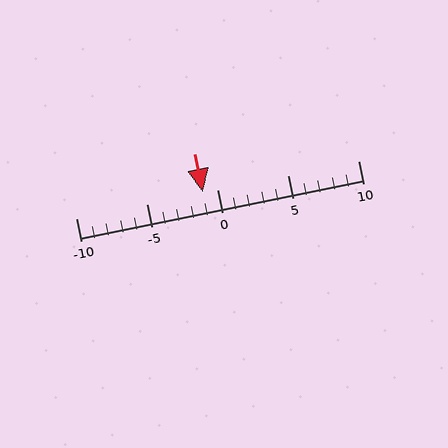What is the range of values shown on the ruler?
The ruler shows values from -10 to 10.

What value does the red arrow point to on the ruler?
The red arrow points to approximately -1.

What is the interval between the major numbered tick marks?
The major tick marks are spaced 5 units apart.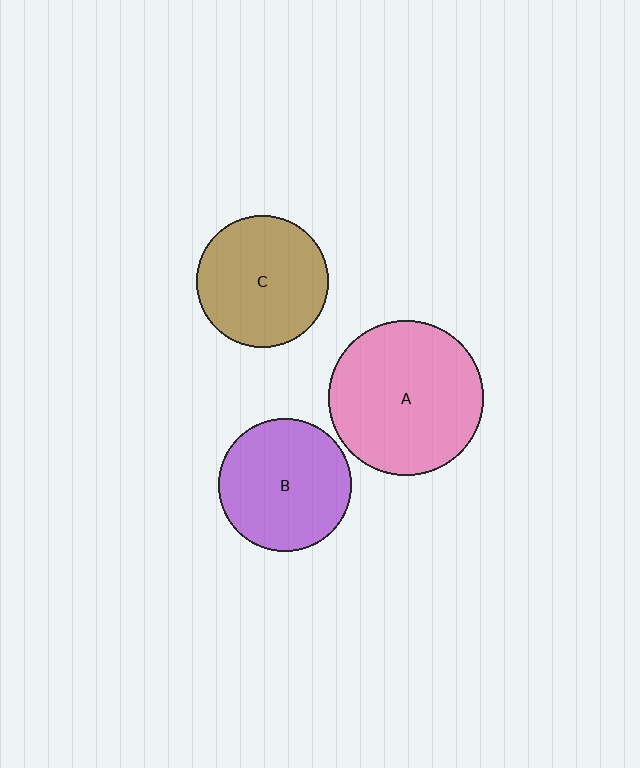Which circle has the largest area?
Circle A (pink).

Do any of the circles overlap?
No, none of the circles overlap.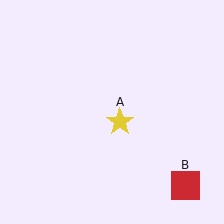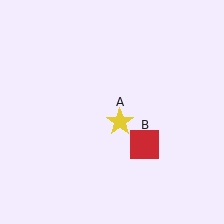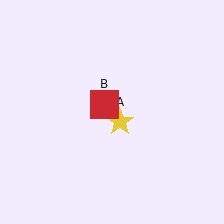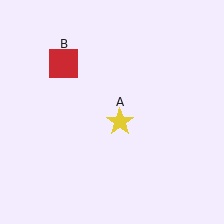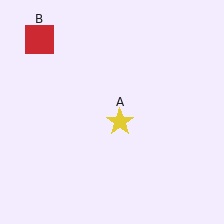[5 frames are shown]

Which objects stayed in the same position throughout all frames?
Yellow star (object A) remained stationary.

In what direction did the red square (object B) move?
The red square (object B) moved up and to the left.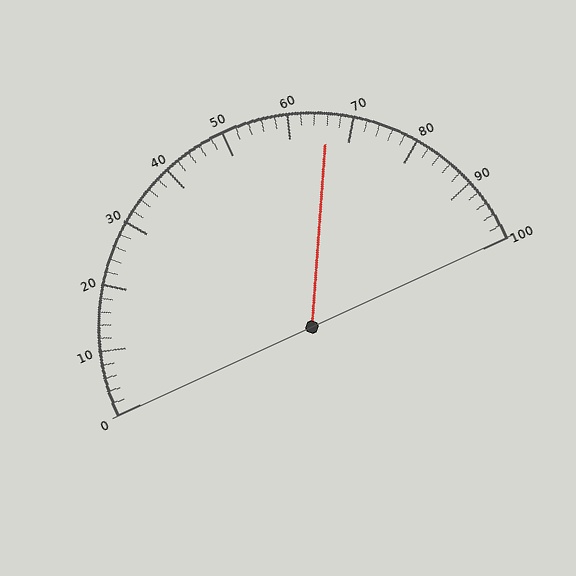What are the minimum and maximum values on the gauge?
The gauge ranges from 0 to 100.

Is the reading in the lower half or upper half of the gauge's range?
The reading is in the upper half of the range (0 to 100).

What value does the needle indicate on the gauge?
The needle indicates approximately 66.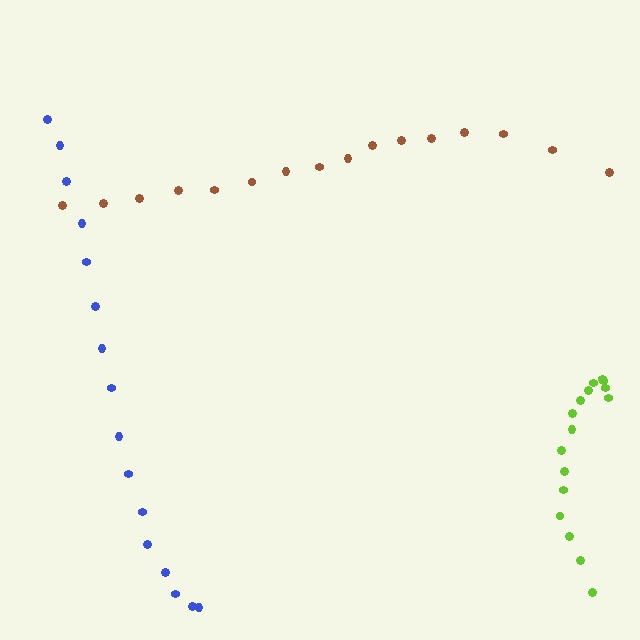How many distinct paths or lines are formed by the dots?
There are 3 distinct paths.